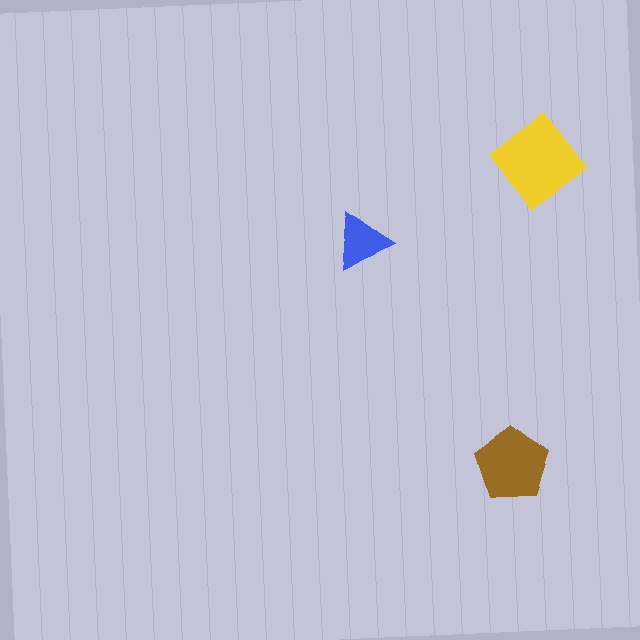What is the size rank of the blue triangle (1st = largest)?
3rd.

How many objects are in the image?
There are 3 objects in the image.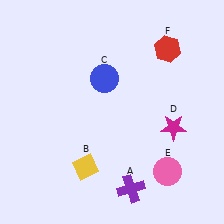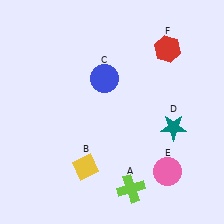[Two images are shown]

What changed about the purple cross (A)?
In Image 1, A is purple. In Image 2, it changed to lime.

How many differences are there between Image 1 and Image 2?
There are 2 differences between the two images.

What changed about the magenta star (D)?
In Image 1, D is magenta. In Image 2, it changed to teal.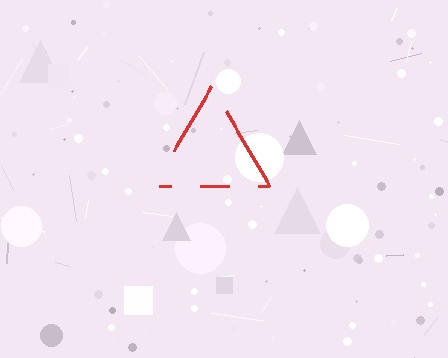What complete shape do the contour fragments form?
The contour fragments form a triangle.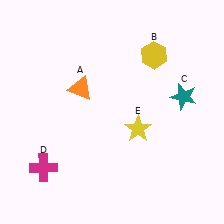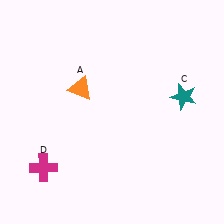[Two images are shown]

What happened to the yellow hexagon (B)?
The yellow hexagon (B) was removed in Image 2. It was in the top-right area of Image 1.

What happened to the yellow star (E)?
The yellow star (E) was removed in Image 2. It was in the bottom-right area of Image 1.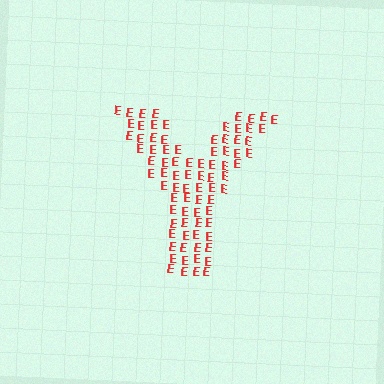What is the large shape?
The large shape is the letter Y.